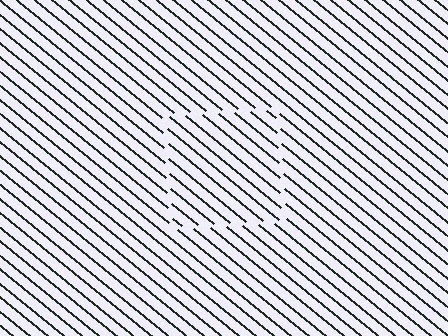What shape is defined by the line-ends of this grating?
An illusory square. The interior of the shape contains the same grating, shifted by half a period — the contour is defined by the phase discontinuity where line-ends from the inner and outer gratings abut.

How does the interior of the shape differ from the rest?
The interior of the shape contains the same grating, shifted by half a period — the contour is defined by the phase discontinuity where line-ends from the inner and outer gratings abut.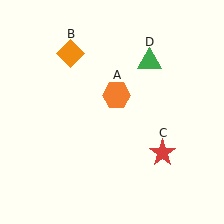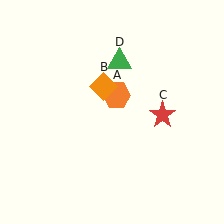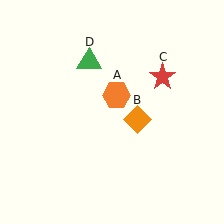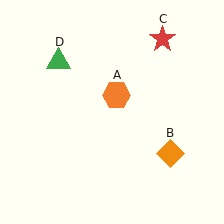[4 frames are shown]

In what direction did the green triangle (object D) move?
The green triangle (object D) moved left.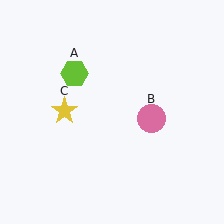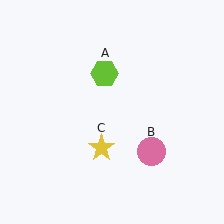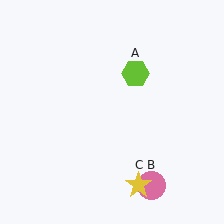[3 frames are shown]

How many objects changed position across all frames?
3 objects changed position: lime hexagon (object A), pink circle (object B), yellow star (object C).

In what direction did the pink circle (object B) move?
The pink circle (object B) moved down.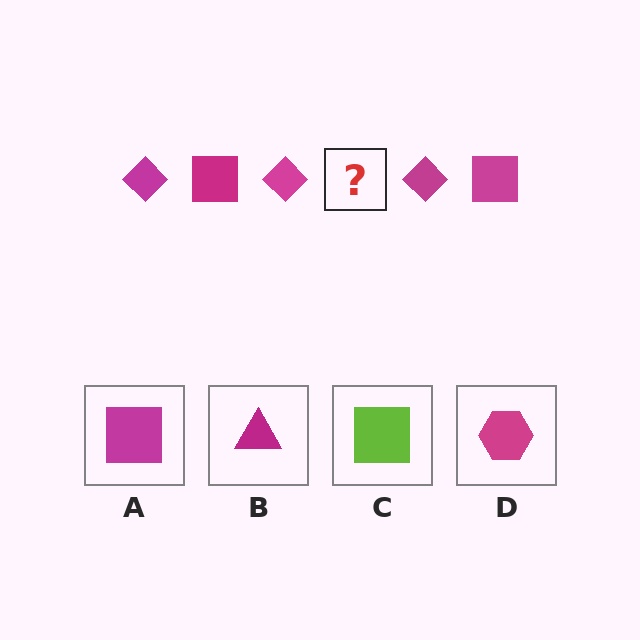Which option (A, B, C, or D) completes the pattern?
A.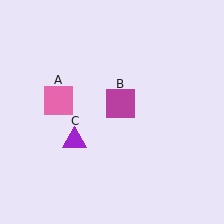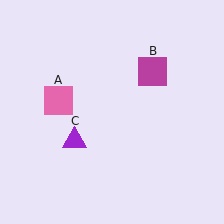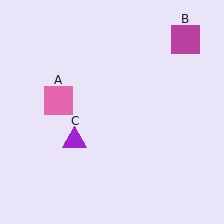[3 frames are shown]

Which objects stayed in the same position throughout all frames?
Pink square (object A) and purple triangle (object C) remained stationary.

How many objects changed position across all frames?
1 object changed position: magenta square (object B).